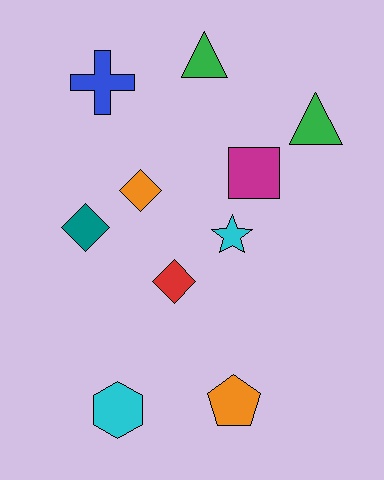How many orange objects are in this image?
There are 2 orange objects.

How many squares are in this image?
There is 1 square.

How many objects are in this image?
There are 10 objects.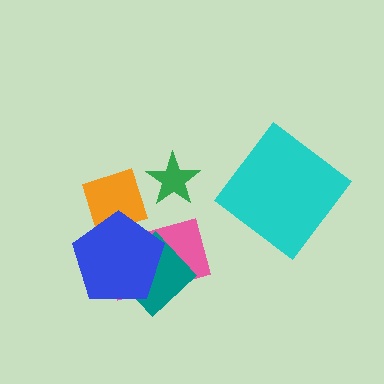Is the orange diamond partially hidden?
Yes, it is partially covered by another shape.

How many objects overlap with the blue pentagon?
3 objects overlap with the blue pentagon.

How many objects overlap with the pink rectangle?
3 objects overlap with the pink rectangle.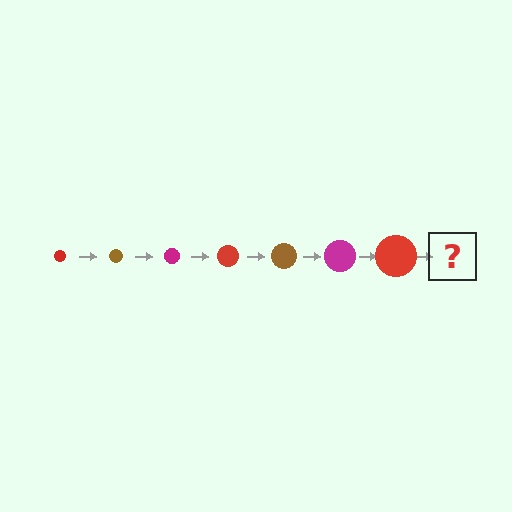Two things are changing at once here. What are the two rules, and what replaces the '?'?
The two rules are that the circle grows larger each step and the color cycles through red, brown, and magenta. The '?' should be a brown circle, larger than the previous one.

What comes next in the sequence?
The next element should be a brown circle, larger than the previous one.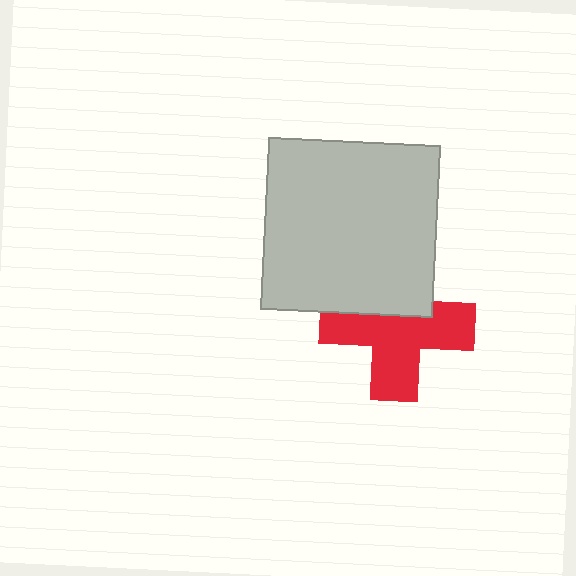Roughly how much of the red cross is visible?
About half of it is visible (roughly 64%).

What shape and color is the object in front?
The object in front is a light gray square.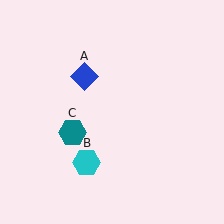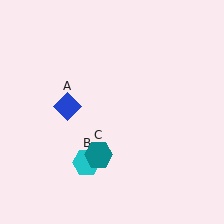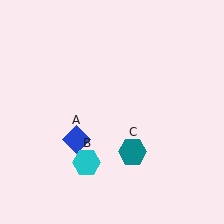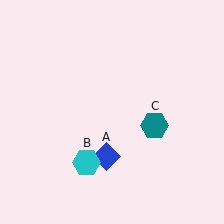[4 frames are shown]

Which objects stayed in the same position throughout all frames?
Cyan hexagon (object B) remained stationary.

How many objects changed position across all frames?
2 objects changed position: blue diamond (object A), teal hexagon (object C).